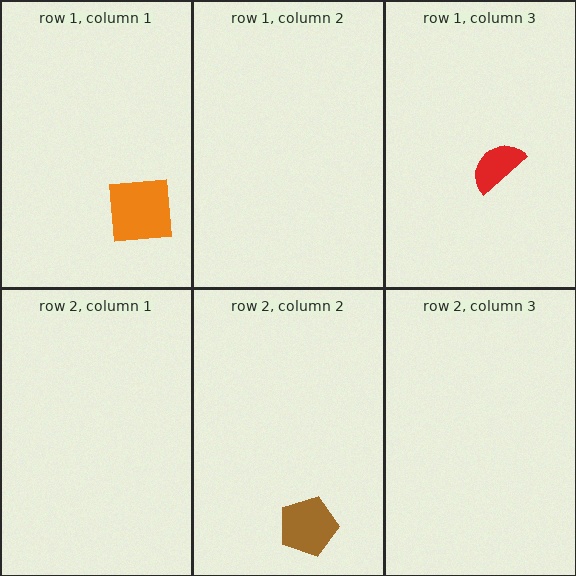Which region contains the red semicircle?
The row 1, column 3 region.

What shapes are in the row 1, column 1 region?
The orange square.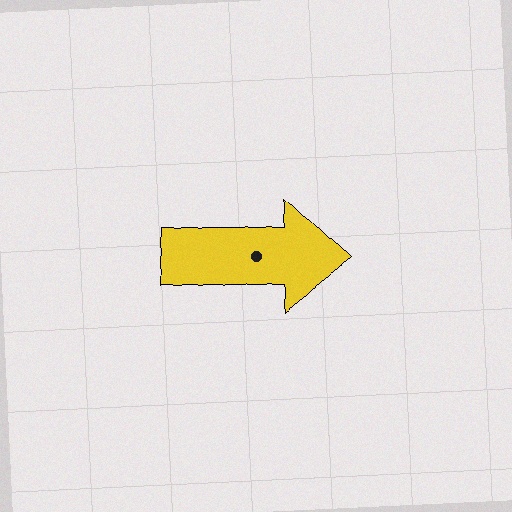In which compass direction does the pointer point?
East.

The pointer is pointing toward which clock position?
Roughly 3 o'clock.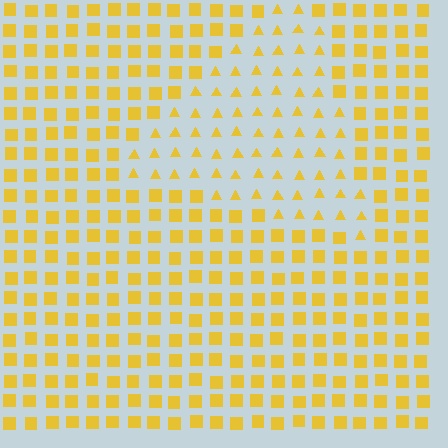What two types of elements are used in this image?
The image uses triangles inside the triangle region and squares outside it.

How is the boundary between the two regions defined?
The boundary is defined by a change in element shape: triangles inside vs. squares outside. All elements share the same color and spacing.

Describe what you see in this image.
The image is filled with small yellow elements arranged in a uniform grid. A triangle-shaped region contains triangles, while the surrounding area contains squares. The boundary is defined purely by the change in element shape.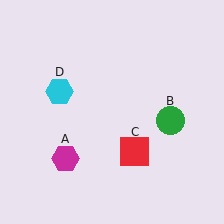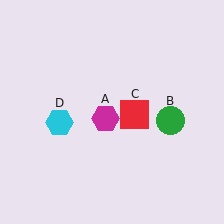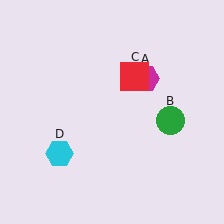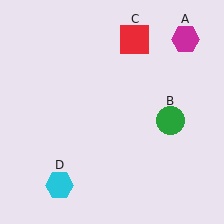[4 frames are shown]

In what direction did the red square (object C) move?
The red square (object C) moved up.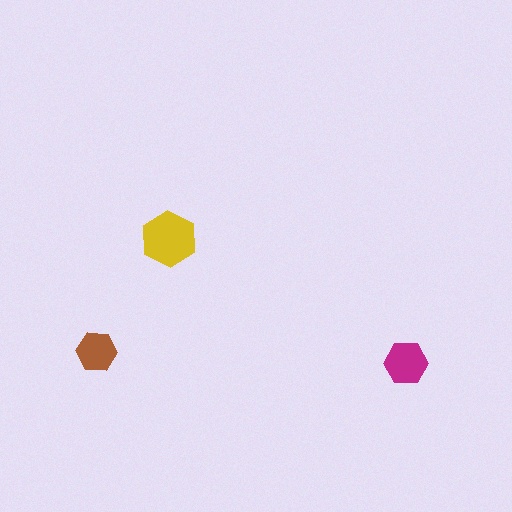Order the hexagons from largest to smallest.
the yellow one, the magenta one, the brown one.